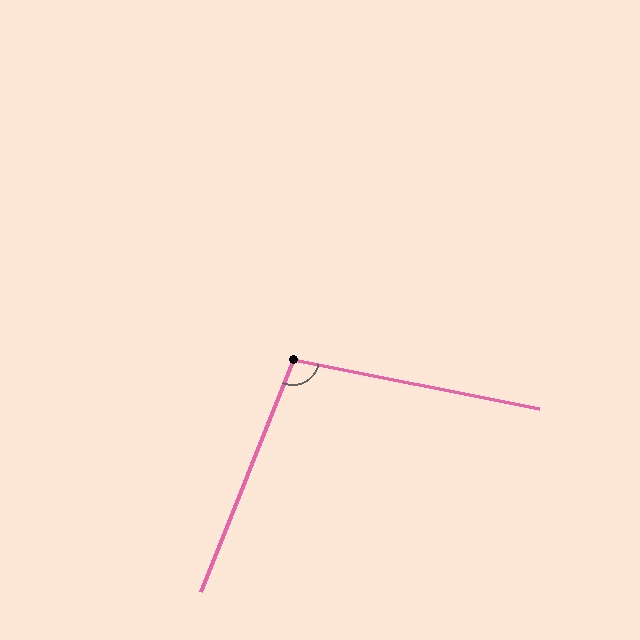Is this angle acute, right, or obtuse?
It is obtuse.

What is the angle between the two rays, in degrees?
Approximately 101 degrees.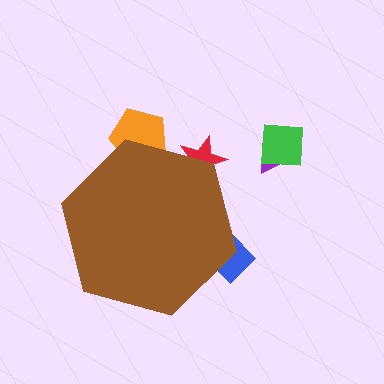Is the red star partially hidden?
Yes, the red star is partially hidden behind the brown hexagon.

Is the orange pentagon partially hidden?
Yes, the orange pentagon is partially hidden behind the brown hexagon.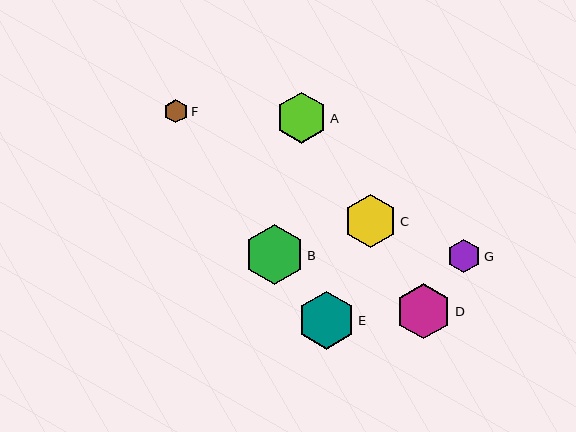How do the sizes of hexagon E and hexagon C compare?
Hexagon E and hexagon C are approximately the same size.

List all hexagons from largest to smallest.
From largest to smallest: B, E, D, C, A, G, F.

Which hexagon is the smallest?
Hexagon F is the smallest with a size of approximately 23 pixels.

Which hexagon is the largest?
Hexagon B is the largest with a size of approximately 60 pixels.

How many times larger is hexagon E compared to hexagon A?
Hexagon E is approximately 1.1 times the size of hexagon A.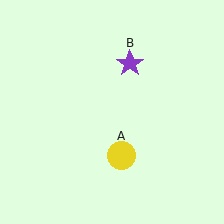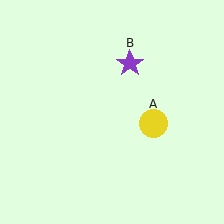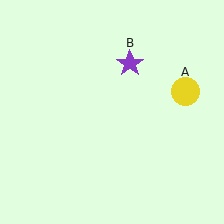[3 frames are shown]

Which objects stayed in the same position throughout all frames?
Purple star (object B) remained stationary.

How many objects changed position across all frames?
1 object changed position: yellow circle (object A).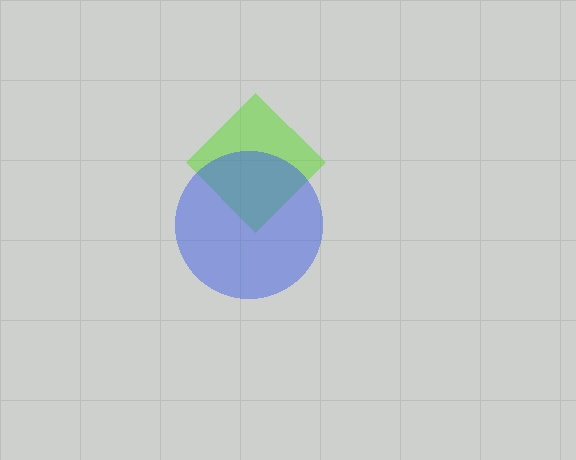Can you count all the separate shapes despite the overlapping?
Yes, there are 2 separate shapes.